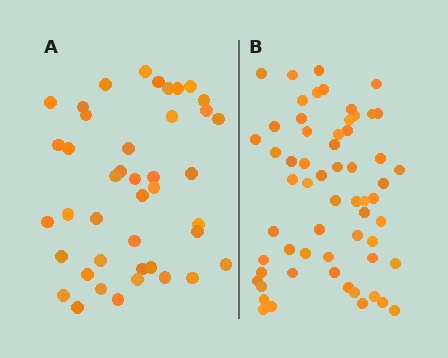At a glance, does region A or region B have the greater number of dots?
Region B (the right region) has more dots.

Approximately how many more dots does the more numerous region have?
Region B has approximately 20 more dots than region A.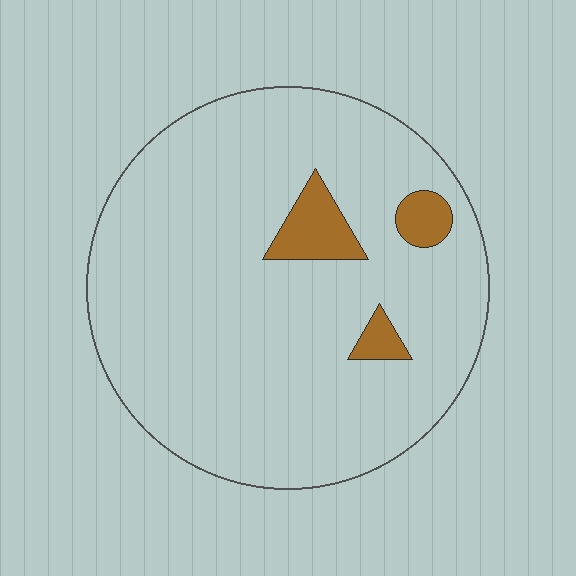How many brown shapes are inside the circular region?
3.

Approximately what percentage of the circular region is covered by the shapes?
Approximately 5%.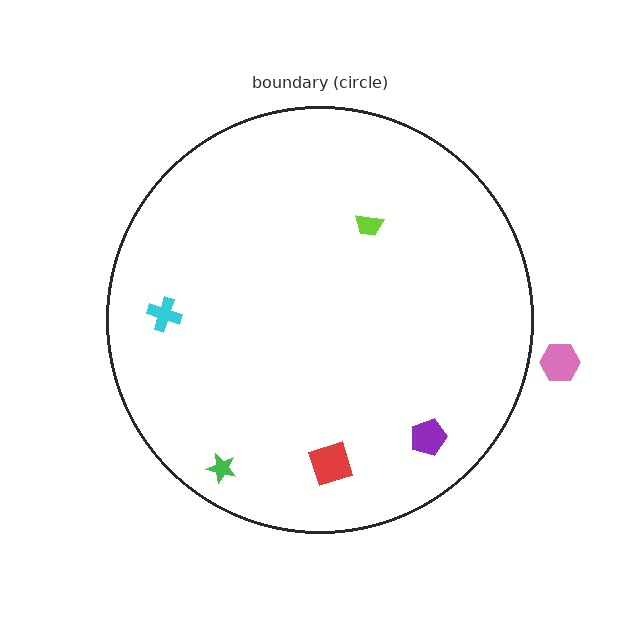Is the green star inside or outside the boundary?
Inside.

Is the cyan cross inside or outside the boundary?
Inside.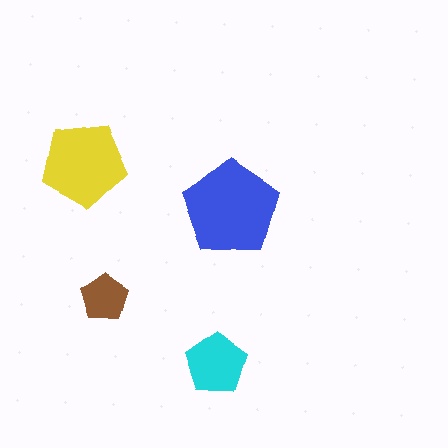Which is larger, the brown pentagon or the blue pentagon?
The blue one.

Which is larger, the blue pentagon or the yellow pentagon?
The blue one.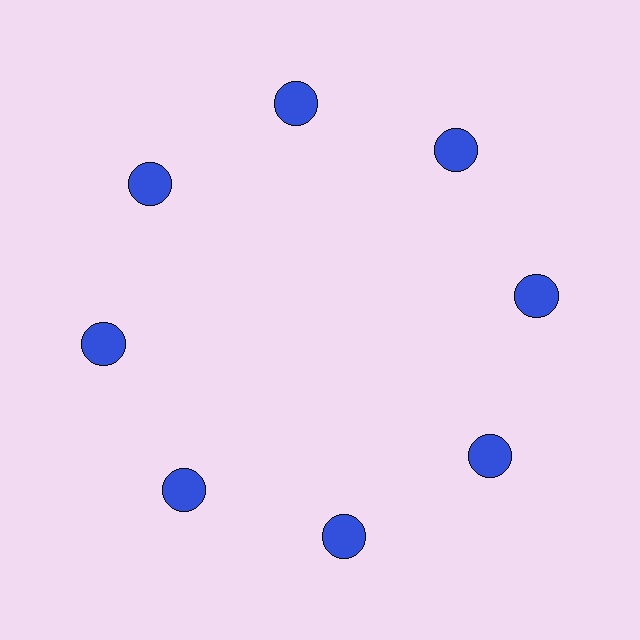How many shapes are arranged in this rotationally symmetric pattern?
There are 8 shapes, arranged in 8 groups of 1.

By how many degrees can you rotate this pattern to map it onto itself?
The pattern maps onto itself every 45 degrees of rotation.